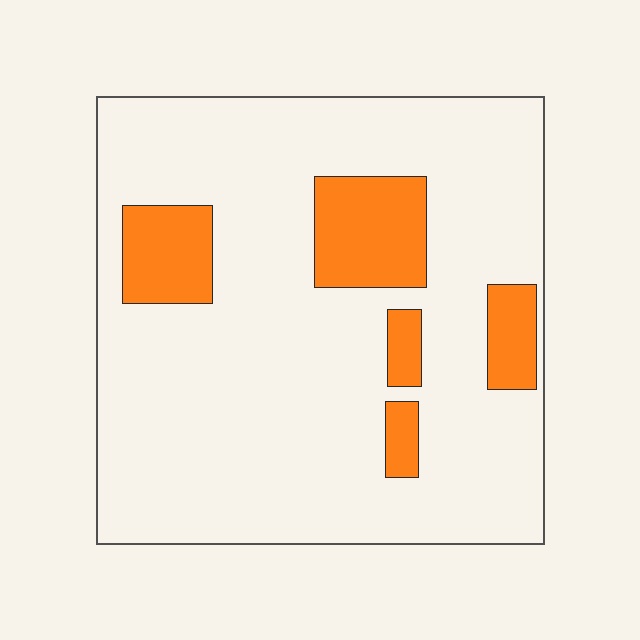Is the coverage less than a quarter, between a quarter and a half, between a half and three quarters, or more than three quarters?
Less than a quarter.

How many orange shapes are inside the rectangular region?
5.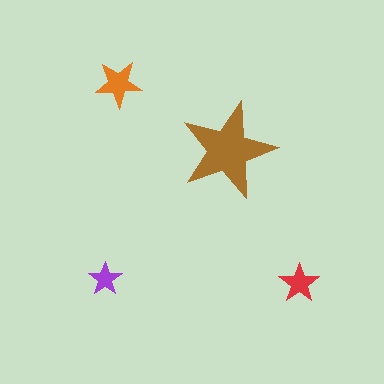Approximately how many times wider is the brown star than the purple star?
About 3 times wider.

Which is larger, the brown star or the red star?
The brown one.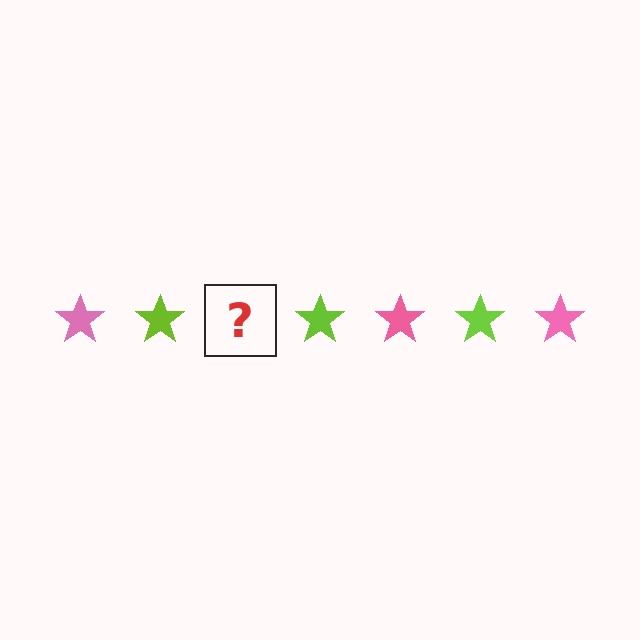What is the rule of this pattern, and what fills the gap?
The rule is that the pattern cycles through pink, lime stars. The gap should be filled with a pink star.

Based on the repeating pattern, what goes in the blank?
The blank should be a pink star.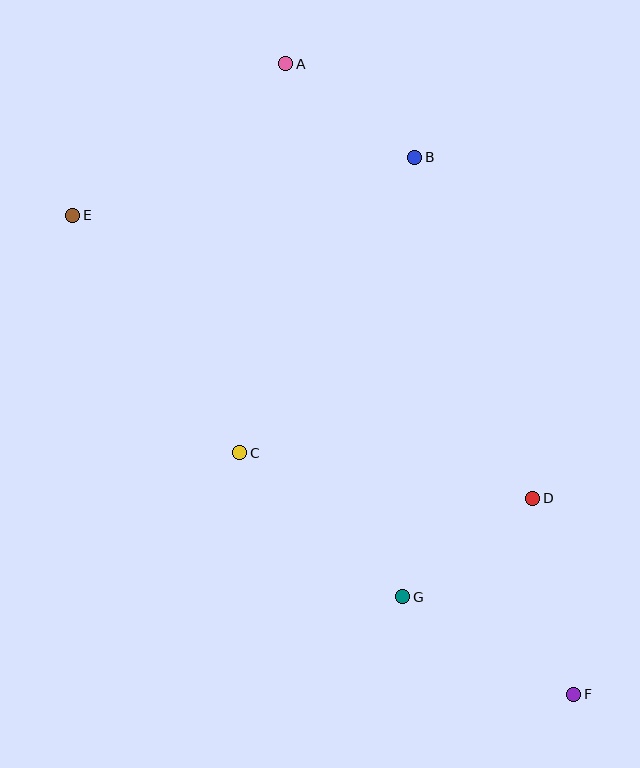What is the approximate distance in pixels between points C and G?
The distance between C and G is approximately 217 pixels.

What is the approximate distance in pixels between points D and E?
The distance between D and E is approximately 540 pixels.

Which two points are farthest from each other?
Points E and F are farthest from each other.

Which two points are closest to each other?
Points A and B are closest to each other.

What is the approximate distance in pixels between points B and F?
The distance between B and F is approximately 560 pixels.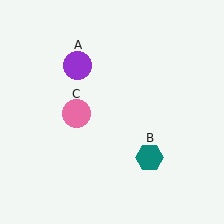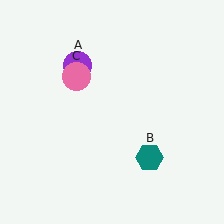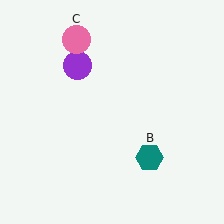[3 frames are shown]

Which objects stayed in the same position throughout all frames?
Purple circle (object A) and teal hexagon (object B) remained stationary.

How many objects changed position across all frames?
1 object changed position: pink circle (object C).